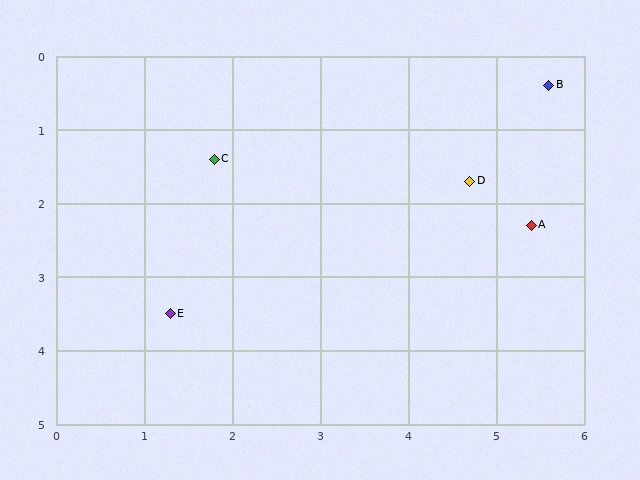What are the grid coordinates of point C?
Point C is at approximately (1.8, 1.4).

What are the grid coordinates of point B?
Point B is at approximately (5.6, 0.4).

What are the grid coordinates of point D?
Point D is at approximately (4.7, 1.7).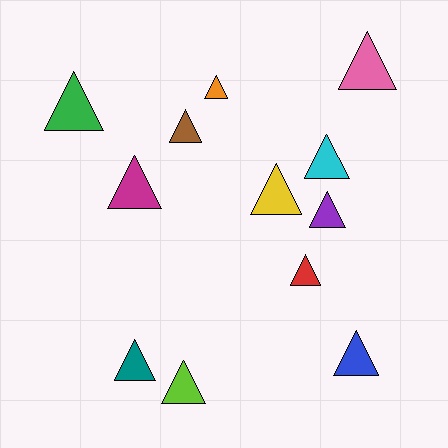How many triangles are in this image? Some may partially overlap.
There are 12 triangles.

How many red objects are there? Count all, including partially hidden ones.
There is 1 red object.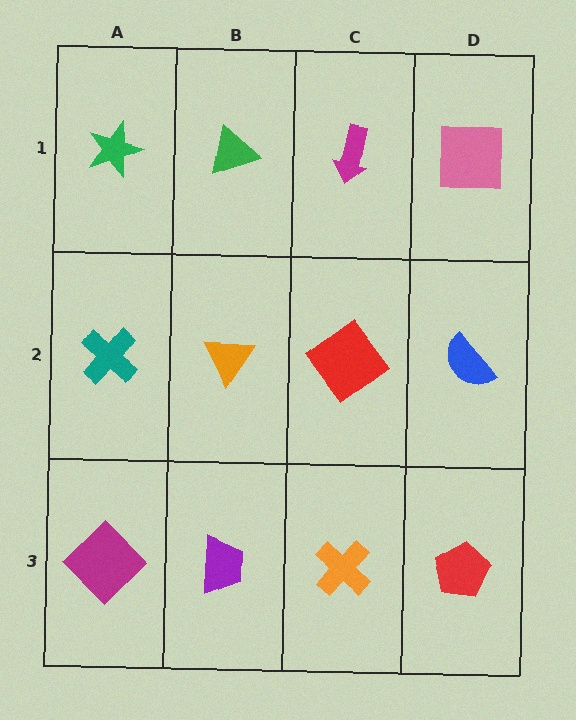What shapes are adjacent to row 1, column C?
A red diamond (row 2, column C), a green triangle (row 1, column B), a pink square (row 1, column D).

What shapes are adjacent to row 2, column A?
A green star (row 1, column A), a magenta diamond (row 3, column A), an orange triangle (row 2, column B).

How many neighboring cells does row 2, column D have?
3.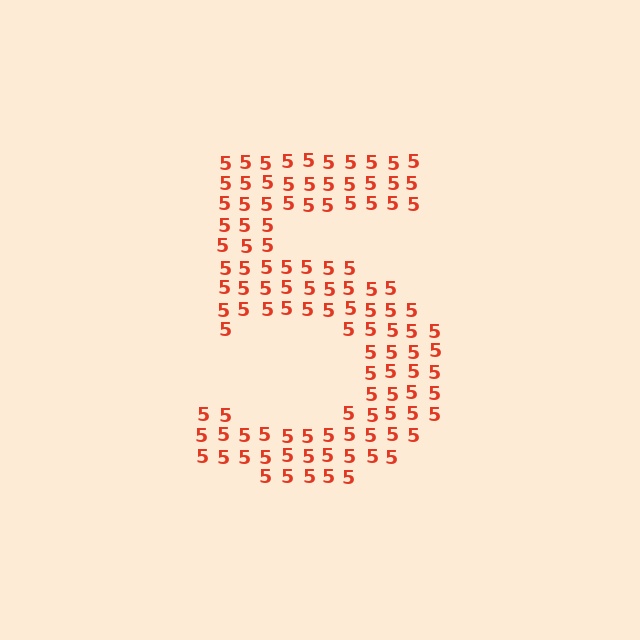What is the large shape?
The large shape is the digit 5.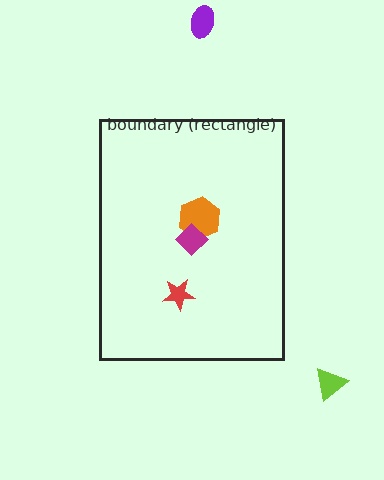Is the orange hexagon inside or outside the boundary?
Inside.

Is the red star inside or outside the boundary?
Inside.